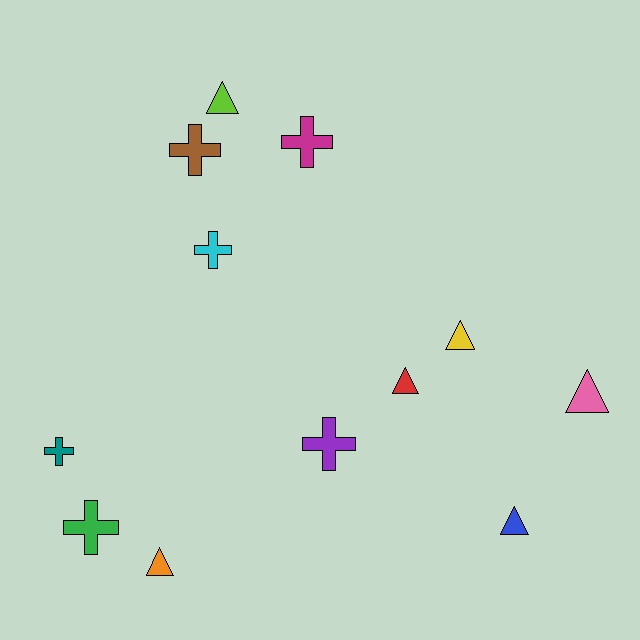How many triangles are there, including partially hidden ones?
There are 6 triangles.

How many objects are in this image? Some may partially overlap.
There are 12 objects.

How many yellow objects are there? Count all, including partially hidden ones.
There is 1 yellow object.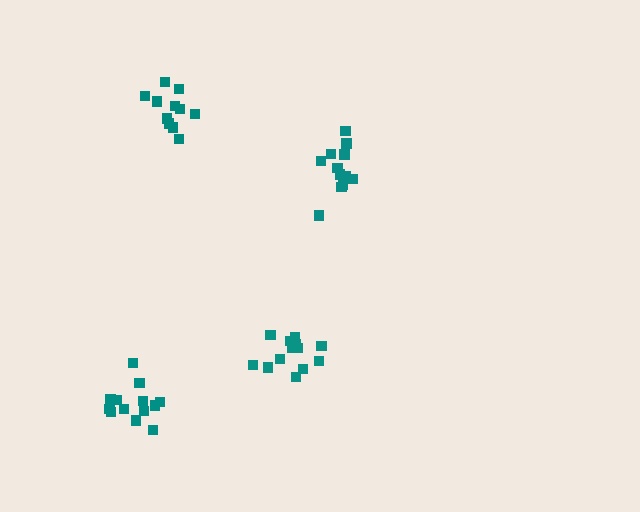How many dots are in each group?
Group 1: 11 dots, Group 2: 13 dots, Group 3: 14 dots, Group 4: 12 dots (50 total).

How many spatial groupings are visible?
There are 4 spatial groupings.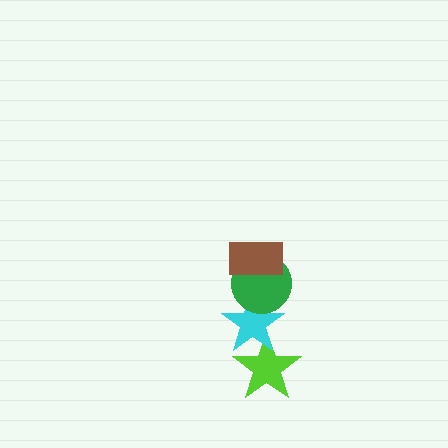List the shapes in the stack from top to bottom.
From top to bottom: the brown rectangle, the green circle, the cyan star, the lime star.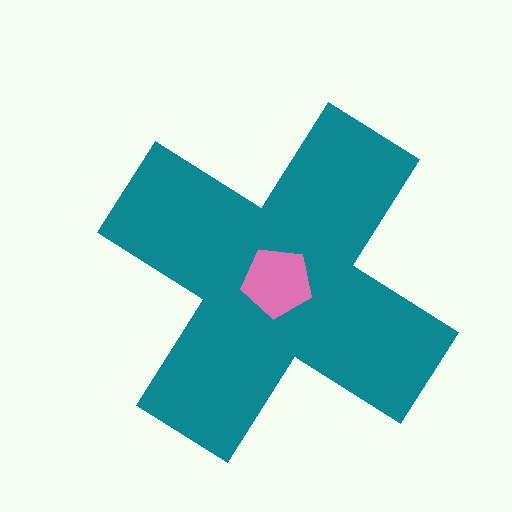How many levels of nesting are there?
2.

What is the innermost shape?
The pink pentagon.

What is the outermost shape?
The teal cross.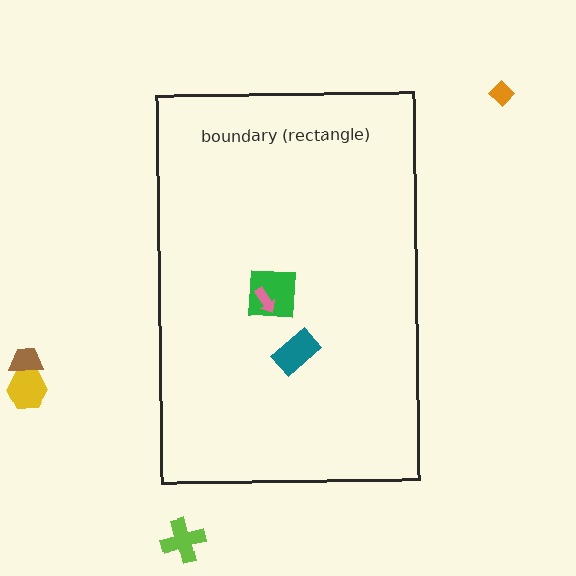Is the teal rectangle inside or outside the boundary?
Inside.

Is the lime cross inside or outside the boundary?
Outside.